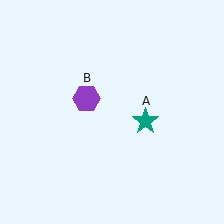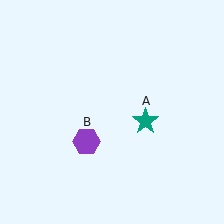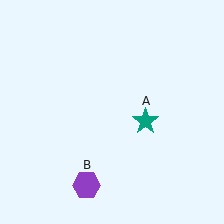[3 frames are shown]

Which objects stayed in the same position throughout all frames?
Teal star (object A) remained stationary.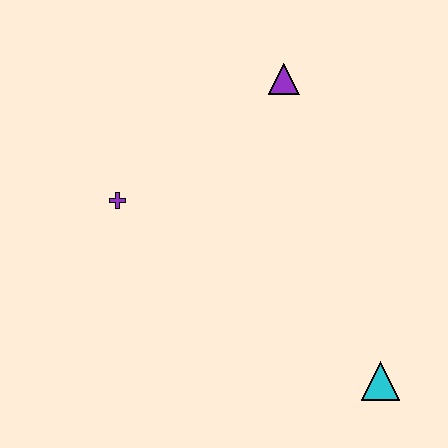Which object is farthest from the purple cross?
The cyan triangle is farthest from the purple cross.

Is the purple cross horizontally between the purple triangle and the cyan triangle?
No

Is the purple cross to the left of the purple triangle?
Yes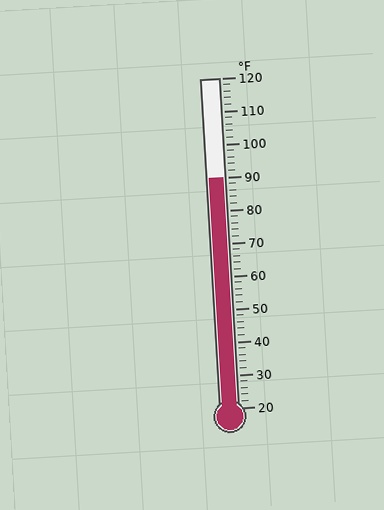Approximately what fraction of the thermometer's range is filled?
The thermometer is filled to approximately 70% of its range.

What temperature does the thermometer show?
The thermometer shows approximately 90°F.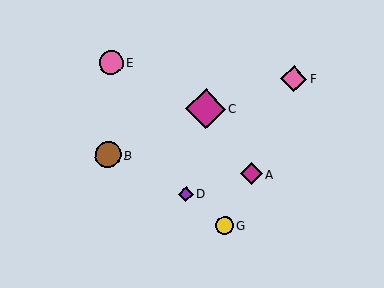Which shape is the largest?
The magenta diamond (labeled C) is the largest.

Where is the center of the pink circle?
The center of the pink circle is at (111, 63).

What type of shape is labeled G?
Shape G is a yellow circle.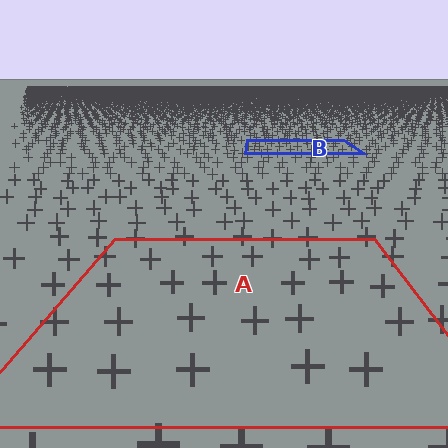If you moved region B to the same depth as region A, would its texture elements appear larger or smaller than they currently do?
They would appear larger. At a closer depth, the same texture elements are projected at a bigger on-screen size.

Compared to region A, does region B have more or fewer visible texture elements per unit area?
Region B has more texture elements per unit area — they are packed more densely because it is farther away.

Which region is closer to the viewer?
Region A is closer. The texture elements there are larger and more spread out.